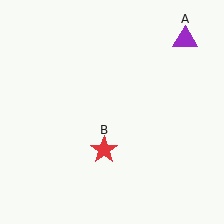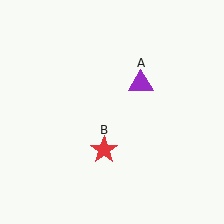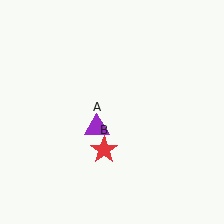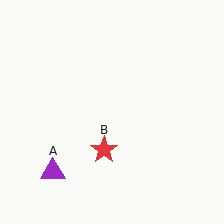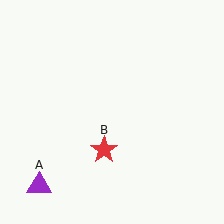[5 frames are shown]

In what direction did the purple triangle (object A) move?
The purple triangle (object A) moved down and to the left.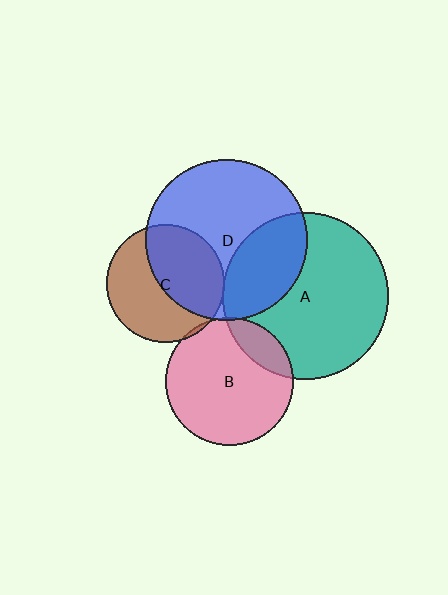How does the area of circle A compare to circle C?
Approximately 2.0 times.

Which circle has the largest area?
Circle A (teal).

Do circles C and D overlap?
Yes.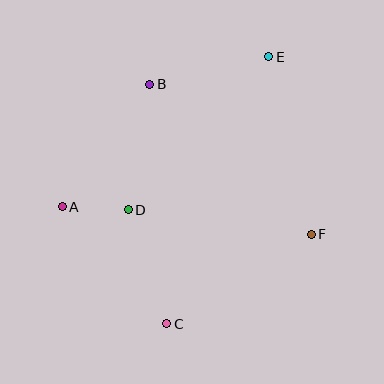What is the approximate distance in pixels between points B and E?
The distance between B and E is approximately 122 pixels.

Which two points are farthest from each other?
Points C and E are farthest from each other.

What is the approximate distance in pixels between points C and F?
The distance between C and F is approximately 170 pixels.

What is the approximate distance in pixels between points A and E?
The distance between A and E is approximately 255 pixels.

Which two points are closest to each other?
Points A and D are closest to each other.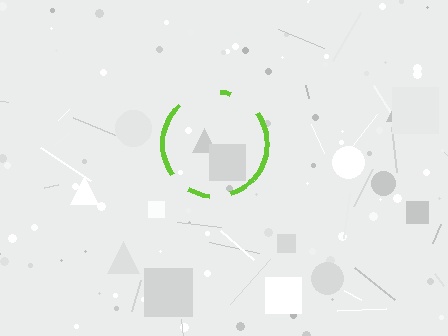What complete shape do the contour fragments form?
The contour fragments form a circle.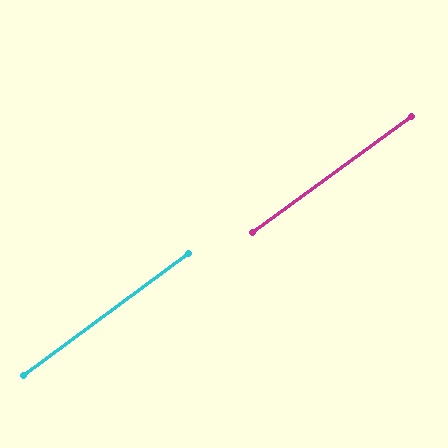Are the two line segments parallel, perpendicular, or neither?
Parallel — their directions differ by only 0.7°.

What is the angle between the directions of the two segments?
Approximately 1 degree.